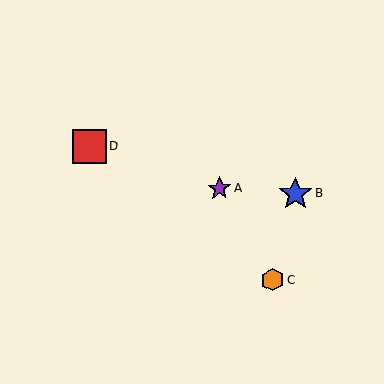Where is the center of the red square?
The center of the red square is at (89, 146).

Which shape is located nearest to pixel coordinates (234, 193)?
The purple star (labeled A) at (219, 189) is nearest to that location.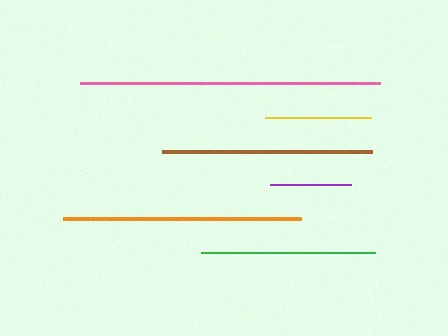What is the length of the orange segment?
The orange segment is approximately 239 pixels long.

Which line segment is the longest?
The pink line is the longest at approximately 300 pixels.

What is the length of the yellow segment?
The yellow segment is approximately 106 pixels long.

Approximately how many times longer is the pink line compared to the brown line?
The pink line is approximately 1.4 times the length of the brown line.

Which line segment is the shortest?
The purple line is the shortest at approximately 81 pixels.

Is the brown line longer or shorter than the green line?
The brown line is longer than the green line.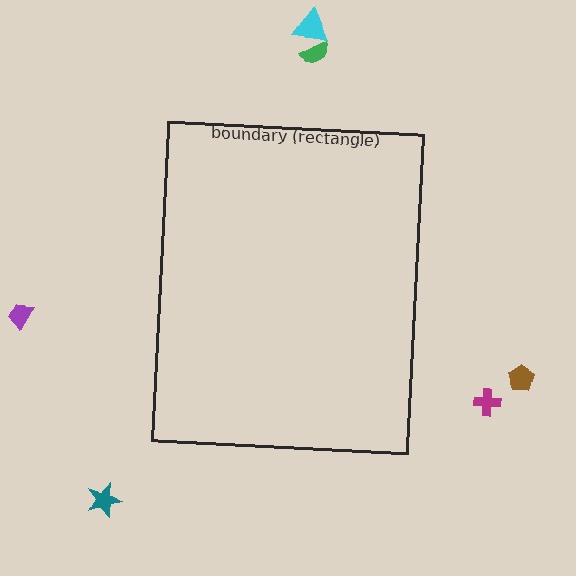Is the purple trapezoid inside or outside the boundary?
Outside.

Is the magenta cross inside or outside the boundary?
Outside.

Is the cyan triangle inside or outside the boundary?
Outside.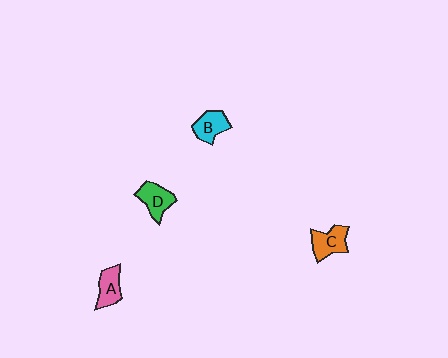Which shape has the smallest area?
Shape A (pink).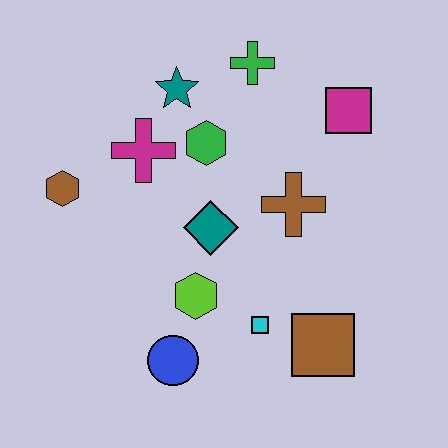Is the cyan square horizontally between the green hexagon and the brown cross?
Yes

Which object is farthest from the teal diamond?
The magenta square is farthest from the teal diamond.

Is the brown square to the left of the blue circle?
No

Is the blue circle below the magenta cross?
Yes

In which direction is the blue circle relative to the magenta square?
The blue circle is below the magenta square.